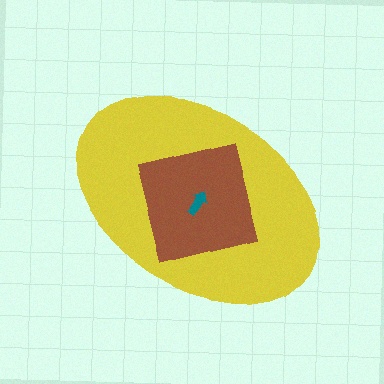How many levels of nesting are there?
3.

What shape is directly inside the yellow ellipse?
The brown square.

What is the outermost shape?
The yellow ellipse.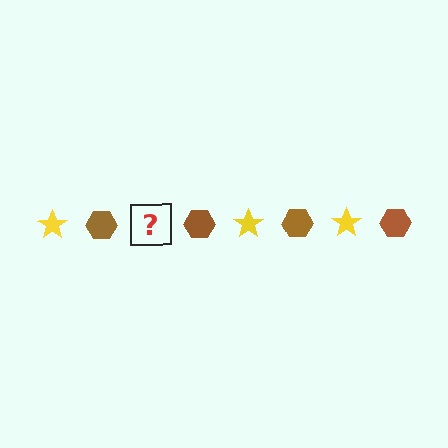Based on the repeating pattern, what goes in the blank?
The blank should be a yellow star.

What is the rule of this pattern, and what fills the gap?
The rule is that the pattern alternates between yellow star and brown hexagon. The gap should be filled with a yellow star.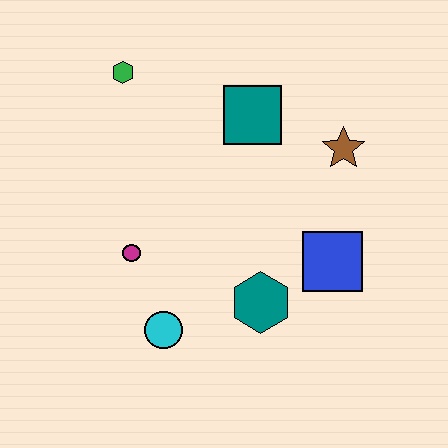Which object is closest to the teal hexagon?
The blue square is closest to the teal hexagon.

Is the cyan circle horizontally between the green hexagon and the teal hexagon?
Yes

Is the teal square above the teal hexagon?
Yes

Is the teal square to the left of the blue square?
Yes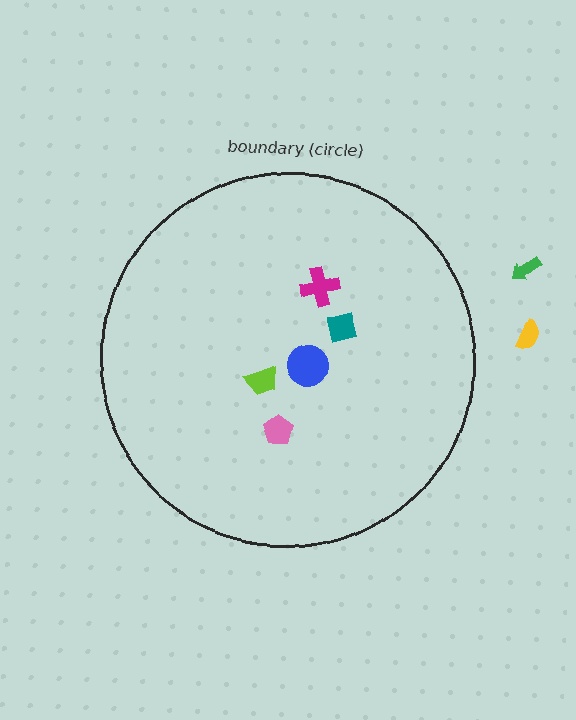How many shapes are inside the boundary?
5 inside, 2 outside.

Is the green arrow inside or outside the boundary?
Outside.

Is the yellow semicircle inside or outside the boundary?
Outside.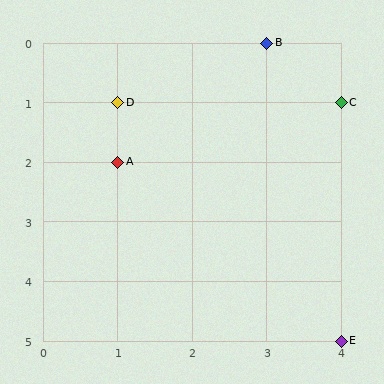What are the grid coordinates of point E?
Point E is at grid coordinates (4, 5).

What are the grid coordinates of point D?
Point D is at grid coordinates (1, 1).